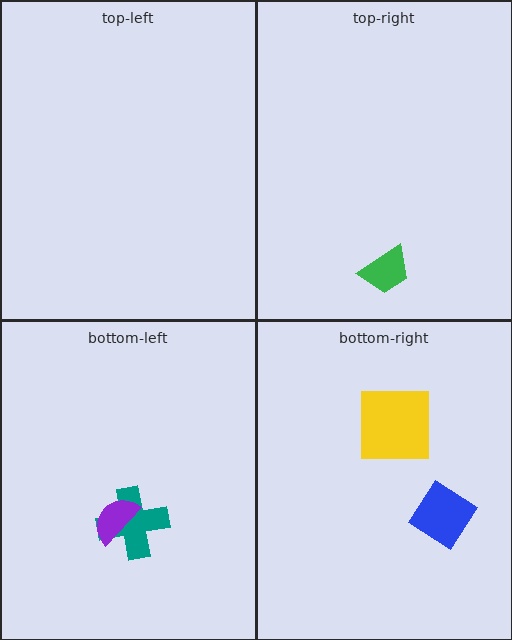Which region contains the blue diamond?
The bottom-right region.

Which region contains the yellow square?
The bottom-right region.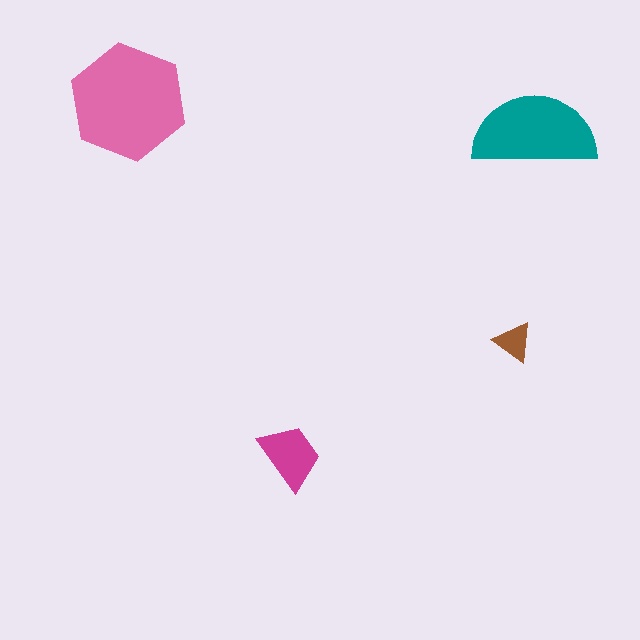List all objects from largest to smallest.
The pink hexagon, the teal semicircle, the magenta trapezoid, the brown triangle.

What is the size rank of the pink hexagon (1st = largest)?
1st.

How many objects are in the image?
There are 4 objects in the image.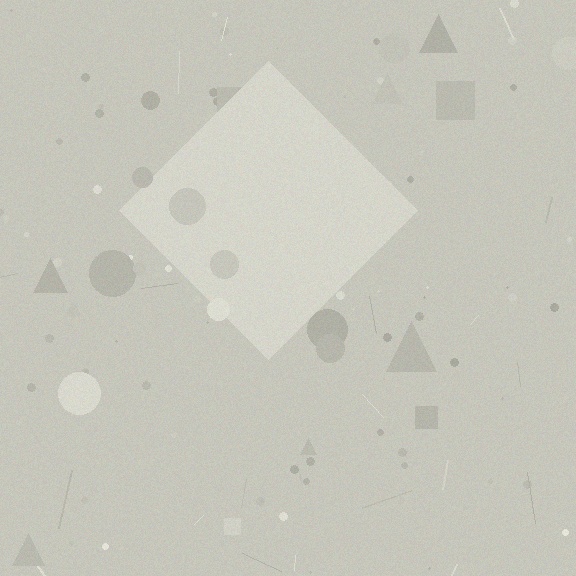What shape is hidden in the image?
A diamond is hidden in the image.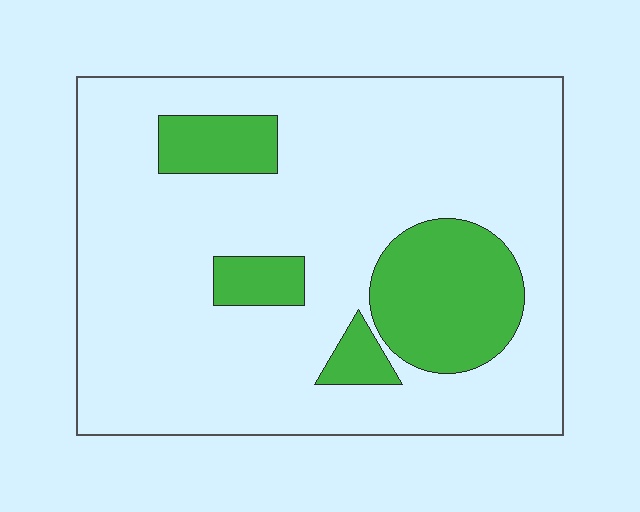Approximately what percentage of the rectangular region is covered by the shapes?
Approximately 20%.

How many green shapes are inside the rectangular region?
4.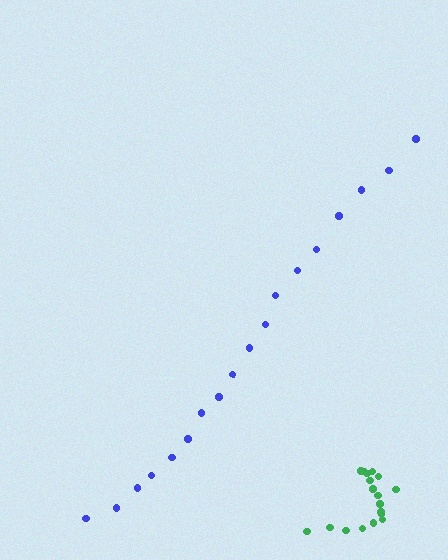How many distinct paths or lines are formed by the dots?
There are 2 distinct paths.